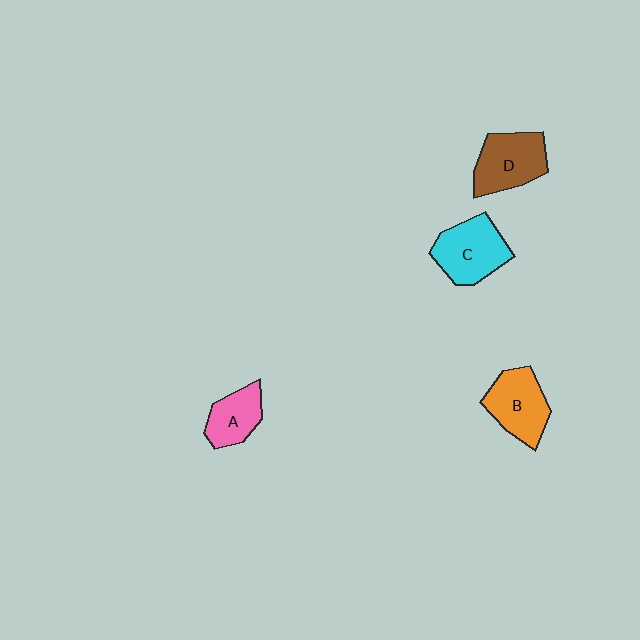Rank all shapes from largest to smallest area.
From largest to smallest: C (cyan), D (brown), B (orange), A (pink).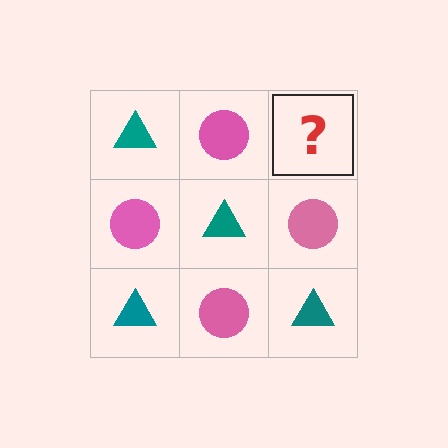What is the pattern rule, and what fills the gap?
The rule is that it alternates teal triangle and pink circle in a checkerboard pattern. The gap should be filled with a teal triangle.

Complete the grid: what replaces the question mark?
The question mark should be replaced with a teal triangle.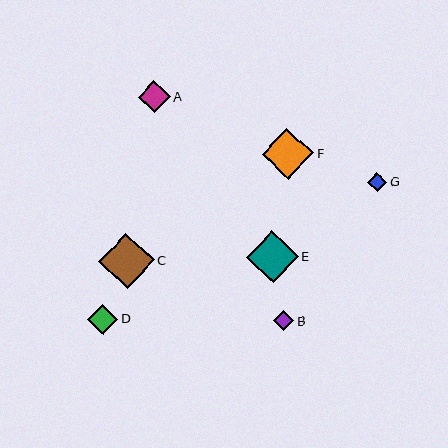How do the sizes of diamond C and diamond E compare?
Diamond C and diamond E are approximately the same size.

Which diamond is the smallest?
Diamond G is the smallest with a size of approximately 19 pixels.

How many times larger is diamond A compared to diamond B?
Diamond A is approximately 1.6 times the size of diamond B.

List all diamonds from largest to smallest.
From largest to smallest: C, E, F, A, D, B, G.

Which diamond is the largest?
Diamond C is the largest with a size of approximately 56 pixels.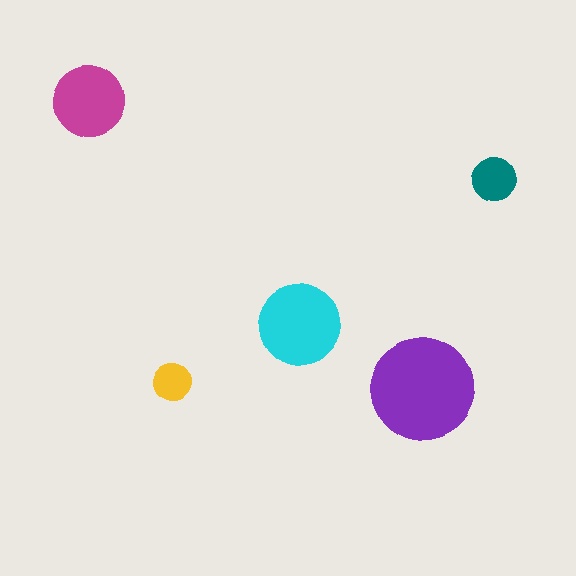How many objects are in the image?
There are 5 objects in the image.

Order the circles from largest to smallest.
the purple one, the cyan one, the magenta one, the teal one, the yellow one.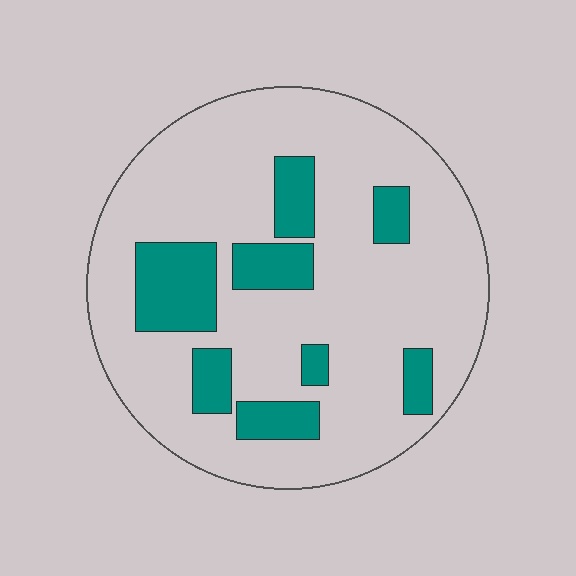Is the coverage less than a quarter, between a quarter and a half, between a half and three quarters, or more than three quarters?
Less than a quarter.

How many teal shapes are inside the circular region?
8.